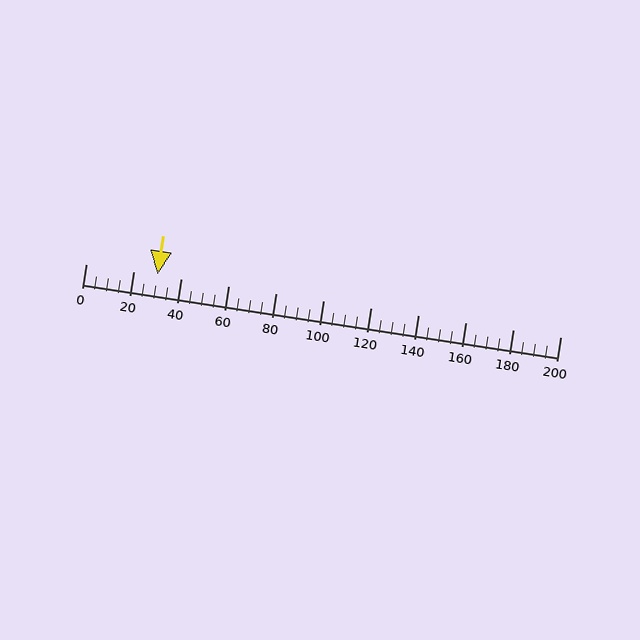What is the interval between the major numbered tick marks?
The major tick marks are spaced 20 units apart.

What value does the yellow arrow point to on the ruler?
The yellow arrow points to approximately 30.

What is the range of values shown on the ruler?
The ruler shows values from 0 to 200.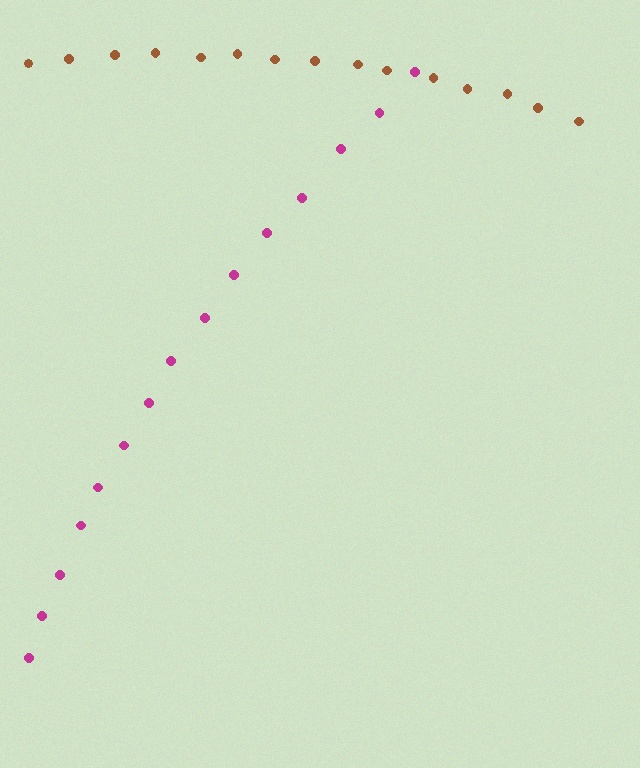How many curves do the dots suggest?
There are 2 distinct paths.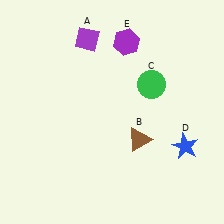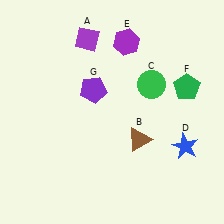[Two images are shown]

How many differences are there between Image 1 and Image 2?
There are 2 differences between the two images.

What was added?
A green pentagon (F), a purple pentagon (G) were added in Image 2.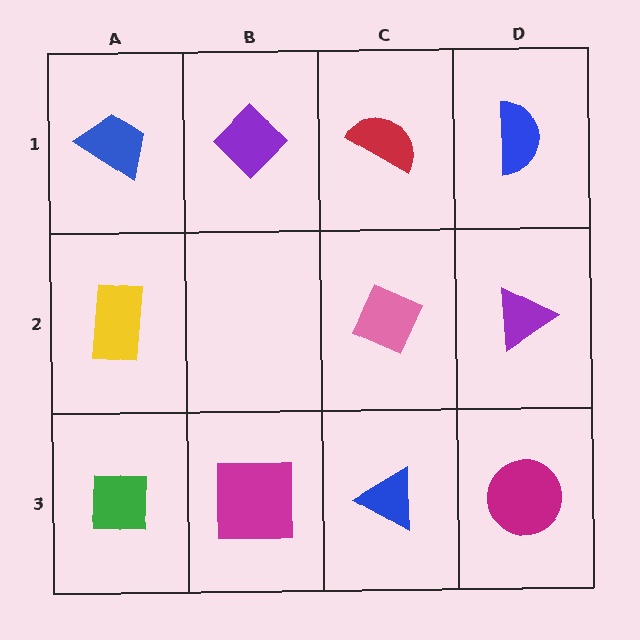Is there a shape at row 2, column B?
No, that cell is empty.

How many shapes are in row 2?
3 shapes.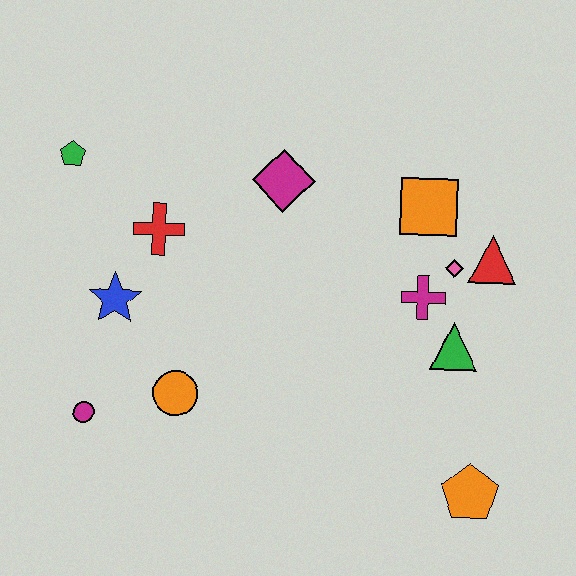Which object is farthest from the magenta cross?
The green pentagon is farthest from the magenta cross.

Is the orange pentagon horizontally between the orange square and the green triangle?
No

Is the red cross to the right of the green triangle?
No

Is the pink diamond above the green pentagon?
No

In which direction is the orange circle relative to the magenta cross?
The orange circle is to the left of the magenta cross.